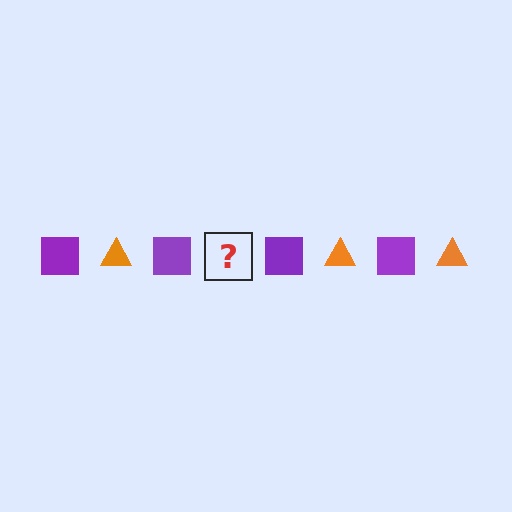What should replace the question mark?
The question mark should be replaced with an orange triangle.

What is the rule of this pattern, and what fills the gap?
The rule is that the pattern alternates between purple square and orange triangle. The gap should be filled with an orange triangle.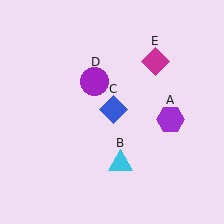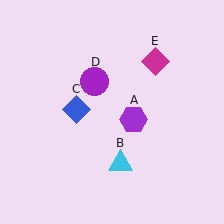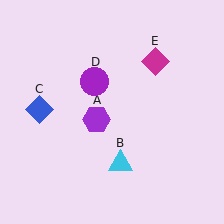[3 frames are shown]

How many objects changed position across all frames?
2 objects changed position: purple hexagon (object A), blue diamond (object C).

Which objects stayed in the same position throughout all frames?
Cyan triangle (object B) and purple circle (object D) and magenta diamond (object E) remained stationary.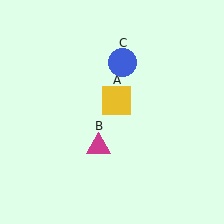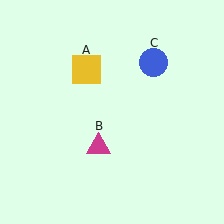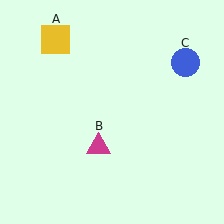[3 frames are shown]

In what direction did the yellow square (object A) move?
The yellow square (object A) moved up and to the left.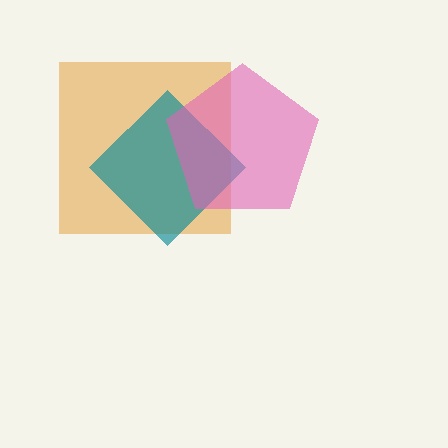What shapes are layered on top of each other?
The layered shapes are: an orange square, a teal diamond, a pink pentagon.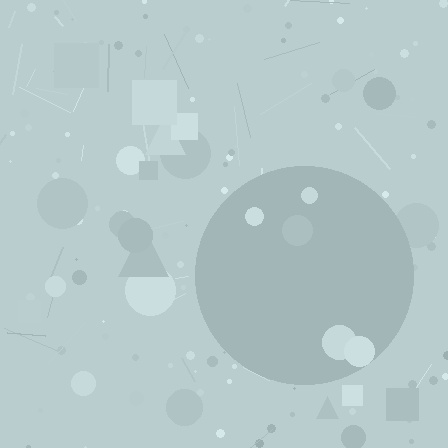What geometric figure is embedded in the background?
A circle is embedded in the background.